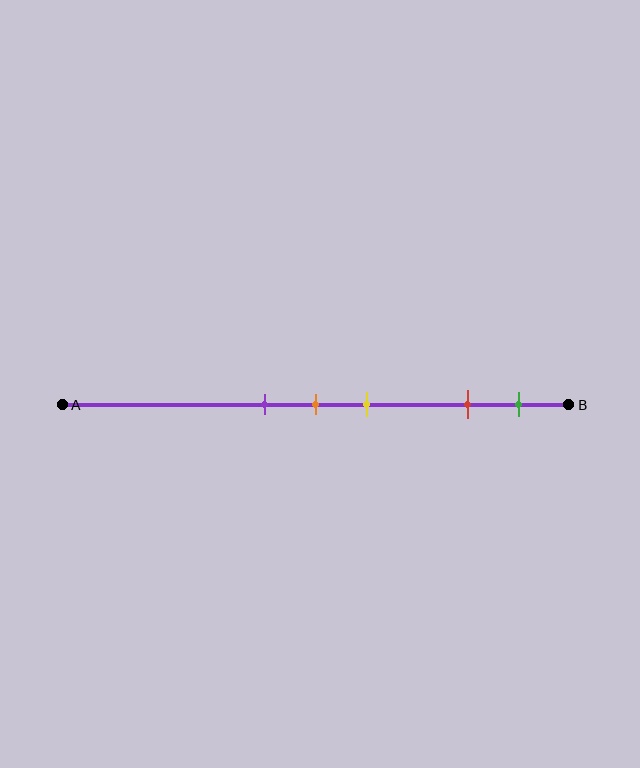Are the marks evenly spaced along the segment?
No, the marks are not evenly spaced.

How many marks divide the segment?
There are 5 marks dividing the segment.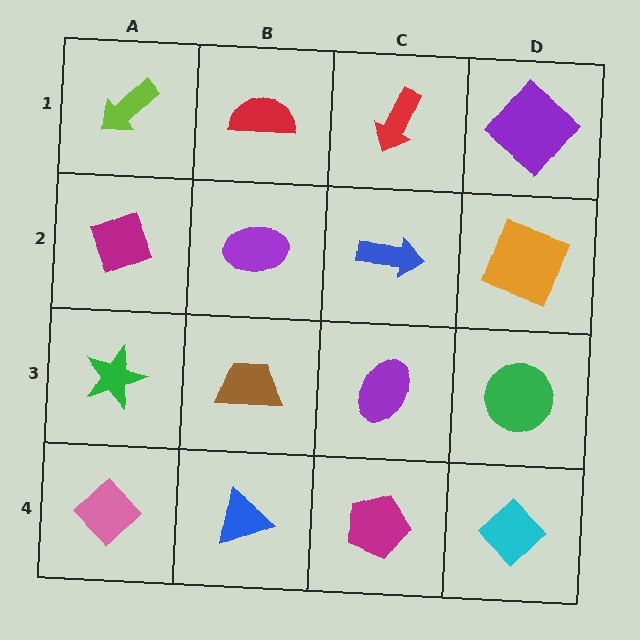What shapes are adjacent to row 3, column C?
A blue arrow (row 2, column C), a magenta pentagon (row 4, column C), a brown trapezoid (row 3, column B), a green circle (row 3, column D).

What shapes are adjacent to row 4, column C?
A purple ellipse (row 3, column C), a blue triangle (row 4, column B), a cyan diamond (row 4, column D).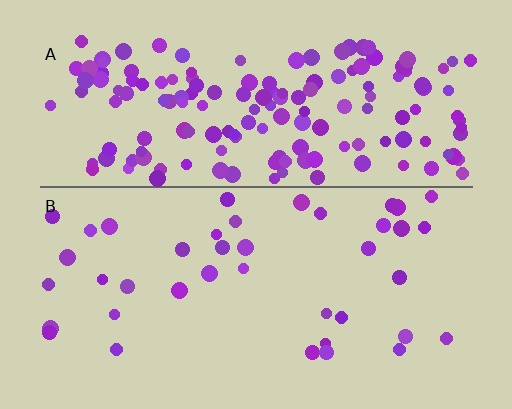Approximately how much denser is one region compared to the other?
Approximately 4.0× — region A over region B.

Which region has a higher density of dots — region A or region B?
A (the top).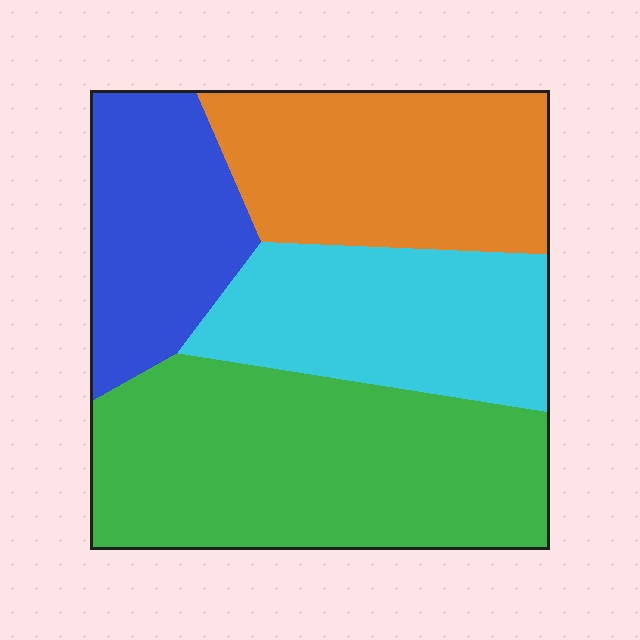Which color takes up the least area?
Blue, at roughly 20%.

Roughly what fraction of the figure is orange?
Orange takes up between a sixth and a third of the figure.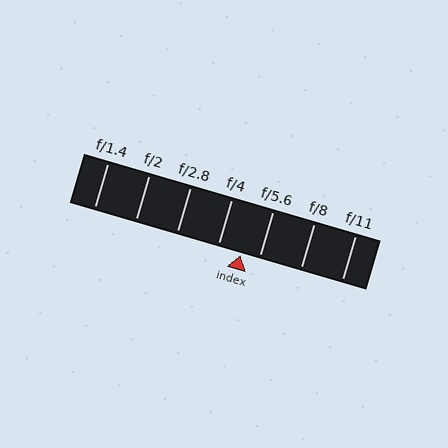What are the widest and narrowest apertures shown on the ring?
The widest aperture shown is f/1.4 and the narrowest is f/11.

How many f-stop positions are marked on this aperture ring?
There are 7 f-stop positions marked.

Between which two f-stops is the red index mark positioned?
The index mark is between f/4 and f/5.6.